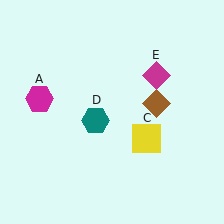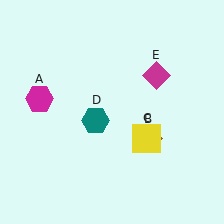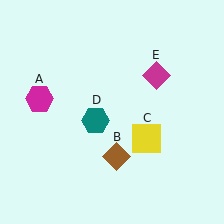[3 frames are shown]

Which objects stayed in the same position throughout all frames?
Magenta hexagon (object A) and yellow square (object C) and teal hexagon (object D) and magenta diamond (object E) remained stationary.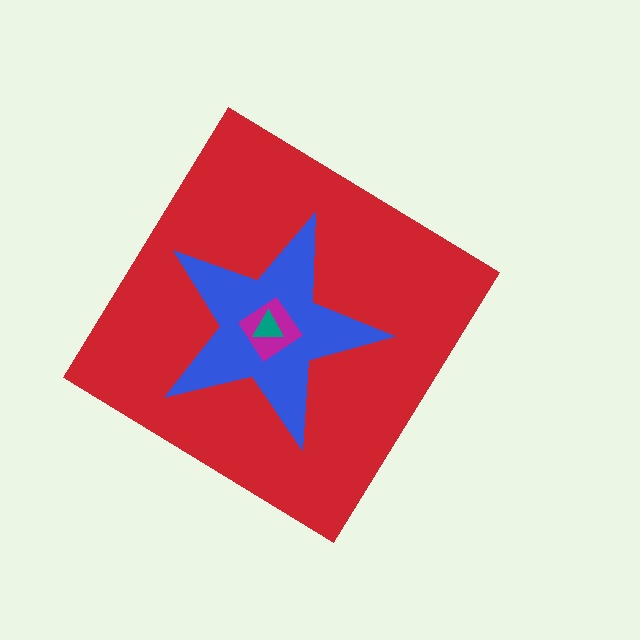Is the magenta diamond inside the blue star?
Yes.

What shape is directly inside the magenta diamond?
The teal triangle.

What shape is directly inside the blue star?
The magenta diamond.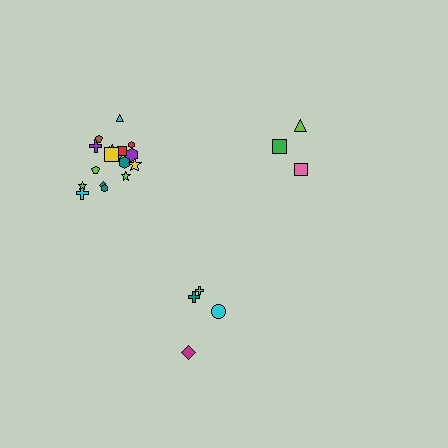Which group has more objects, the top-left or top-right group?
The top-left group.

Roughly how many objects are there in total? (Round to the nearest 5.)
Roughly 25 objects in total.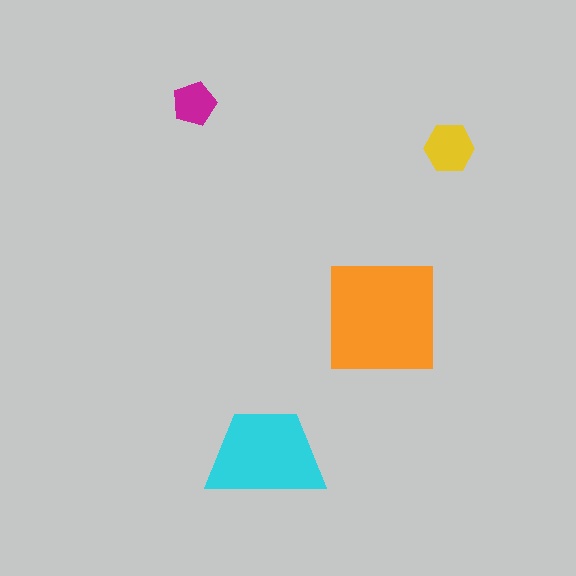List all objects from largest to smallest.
The orange square, the cyan trapezoid, the yellow hexagon, the magenta pentagon.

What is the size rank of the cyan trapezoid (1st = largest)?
2nd.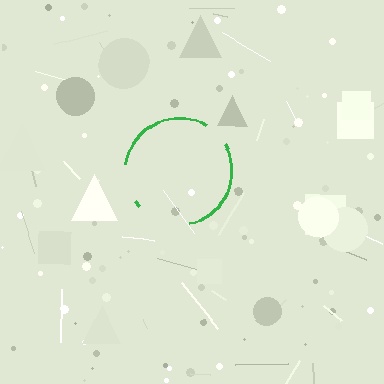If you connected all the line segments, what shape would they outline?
They would outline a circle.